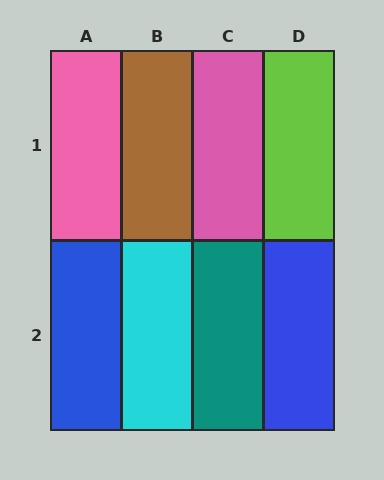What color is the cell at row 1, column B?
Brown.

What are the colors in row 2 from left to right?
Blue, cyan, teal, blue.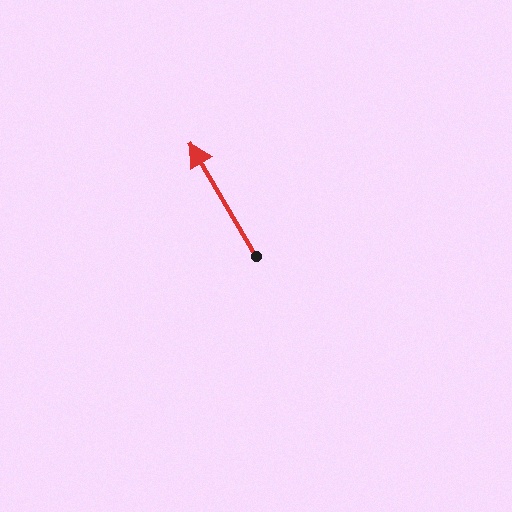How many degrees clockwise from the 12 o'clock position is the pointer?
Approximately 329 degrees.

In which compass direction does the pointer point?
Northwest.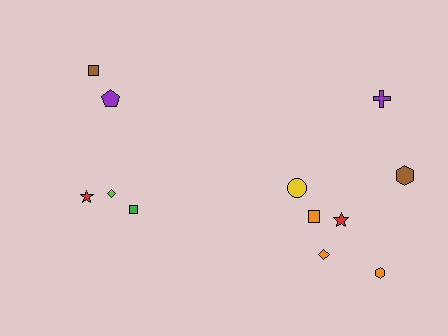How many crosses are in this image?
There is 1 cross.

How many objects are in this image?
There are 12 objects.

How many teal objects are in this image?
There are no teal objects.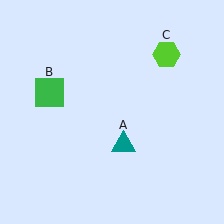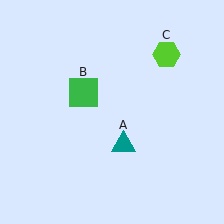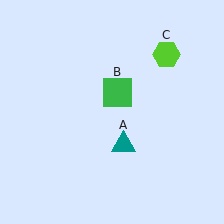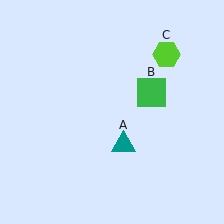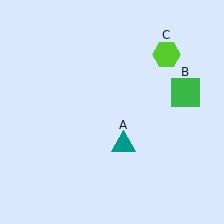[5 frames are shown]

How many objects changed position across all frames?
1 object changed position: green square (object B).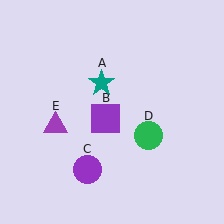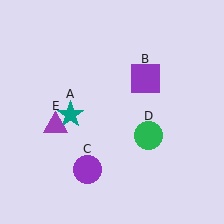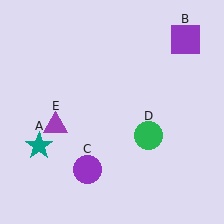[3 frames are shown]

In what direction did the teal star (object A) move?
The teal star (object A) moved down and to the left.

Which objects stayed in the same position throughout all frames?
Purple circle (object C) and green circle (object D) and purple triangle (object E) remained stationary.